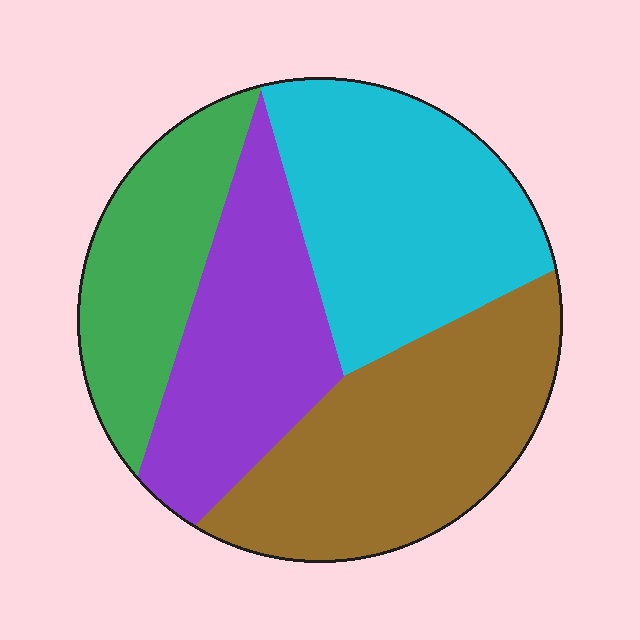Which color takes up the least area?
Green, at roughly 20%.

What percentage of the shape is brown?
Brown takes up about one third (1/3) of the shape.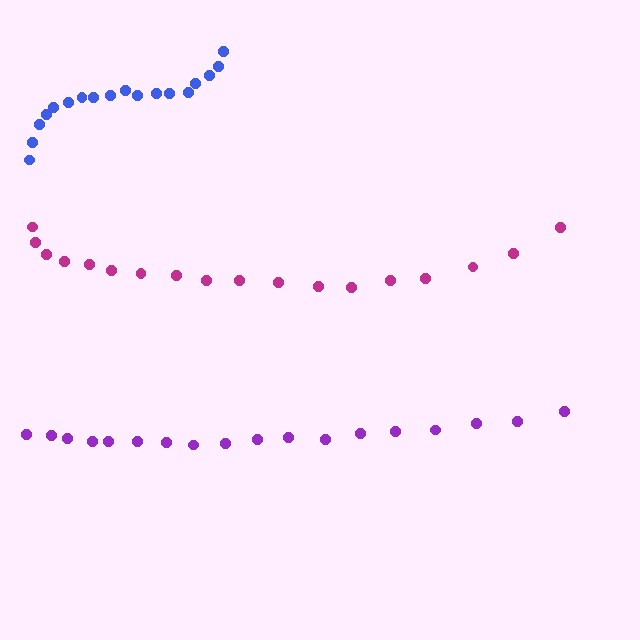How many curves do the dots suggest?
There are 3 distinct paths.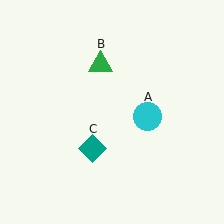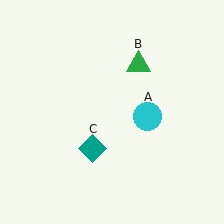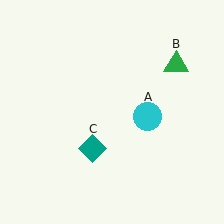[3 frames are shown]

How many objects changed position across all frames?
1 object changed position: green triangle (object B).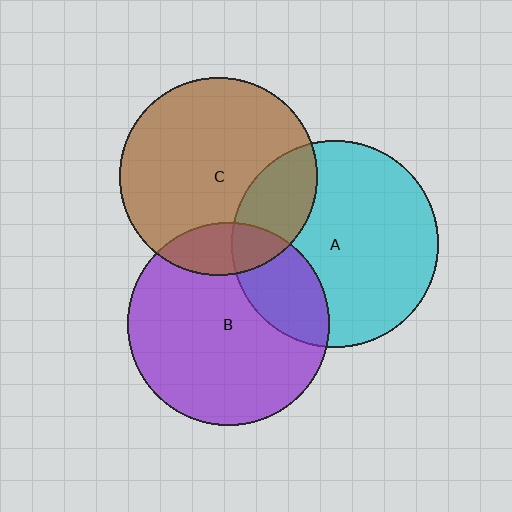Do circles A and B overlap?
Yes.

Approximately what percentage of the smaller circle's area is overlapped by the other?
Approximately 25%.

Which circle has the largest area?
Circle A (cyan).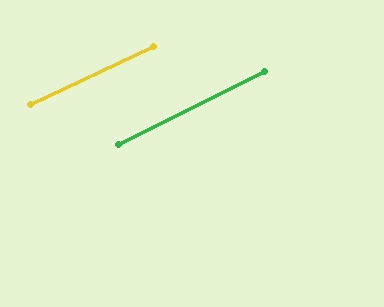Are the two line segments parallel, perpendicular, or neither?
Parallel — their directions differ by only 1.4°.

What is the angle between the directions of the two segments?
Approximately 1 degree.